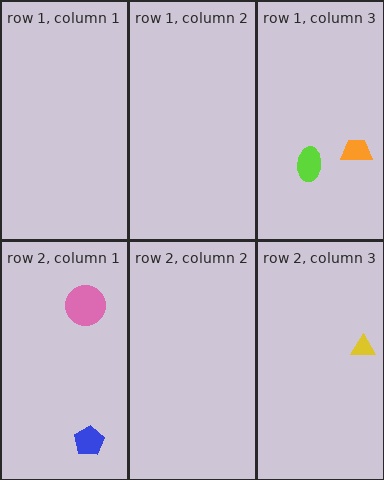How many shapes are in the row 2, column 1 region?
2.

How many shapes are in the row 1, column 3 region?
2.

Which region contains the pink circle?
The row 2, column 1 region.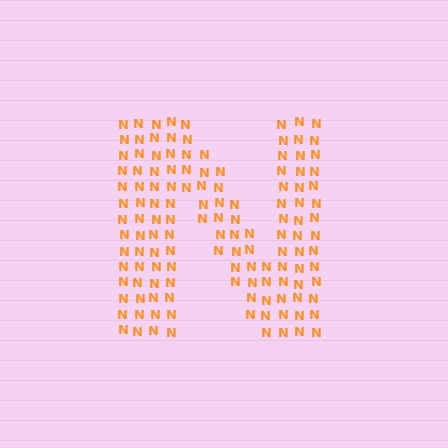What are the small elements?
The small elements are letter N's.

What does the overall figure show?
The overall figure shows the letter N.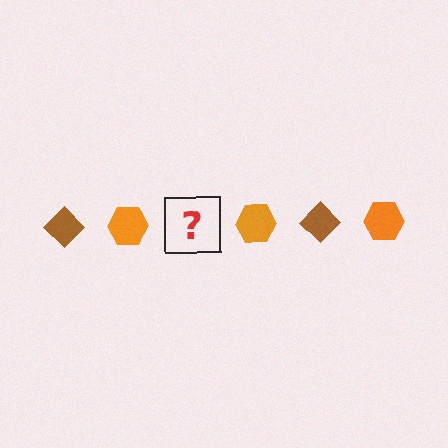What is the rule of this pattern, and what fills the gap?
The rule is that the pattern alternates between brown diamond and orange hexagon. The gap should be filled with a brown diamond.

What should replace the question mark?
The question mark should be replaced with a brown diamond.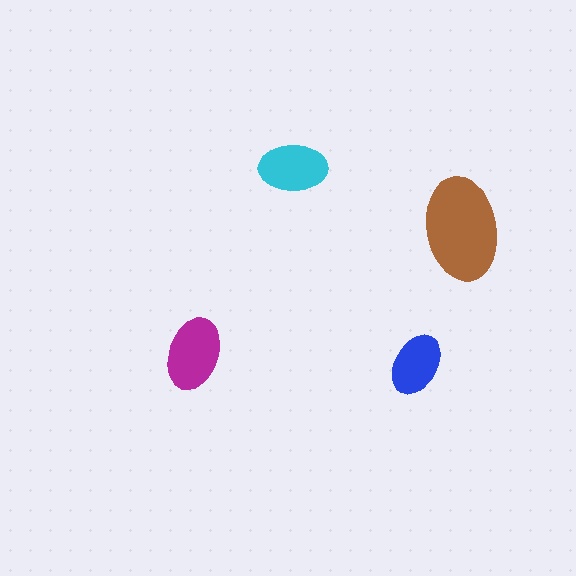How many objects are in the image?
There are 4 objects in the image.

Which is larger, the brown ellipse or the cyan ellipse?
The brown one.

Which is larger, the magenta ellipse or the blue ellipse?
The magenta one.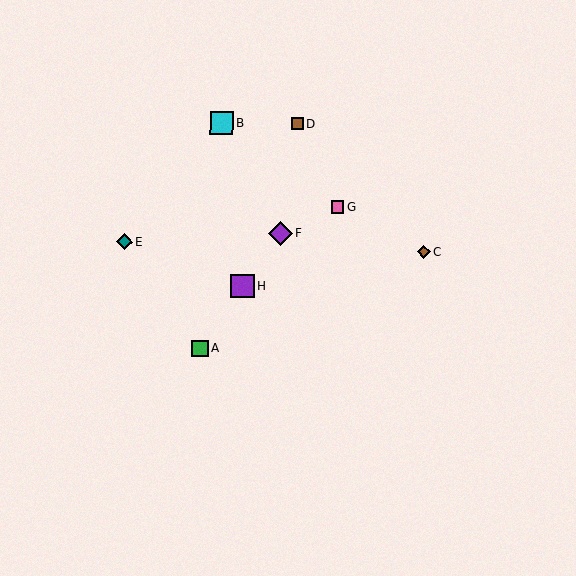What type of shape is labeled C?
Shape C is a brown diamond.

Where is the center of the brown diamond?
The center of the brown diamond is at (424, 252).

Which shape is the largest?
The purple diamond (labeled F) is the largest.